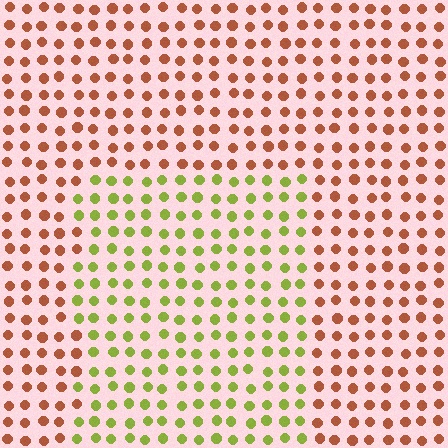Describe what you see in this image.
The image is filled with small brown elements in a uniform arrangement. A rectangle-shaped region is visible where the elements are tinted to a slightly different hue, forming a subtle color boundary.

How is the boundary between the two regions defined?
The boundary is defined purely by a slight shift in hue (about 66 degrees). Spacing, size, and orientation are identical on both sides.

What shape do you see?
I see a rectangle.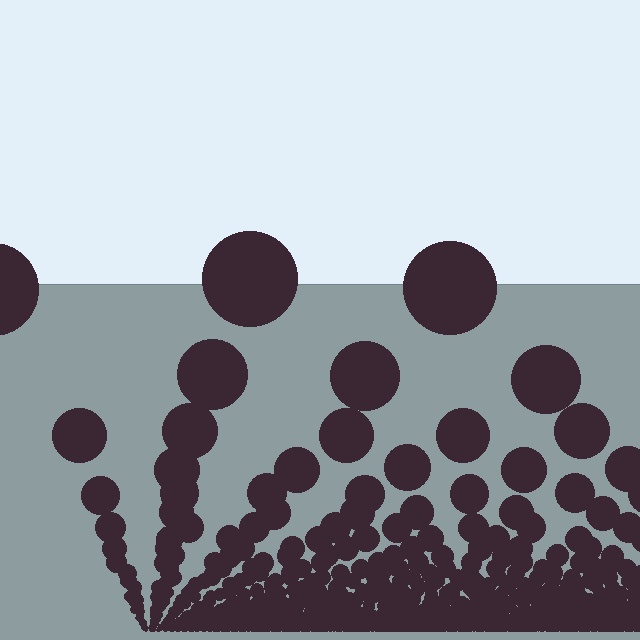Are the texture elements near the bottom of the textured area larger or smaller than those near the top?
Smaller. The gradient is inverted — elements near the bottom are smaller and denser.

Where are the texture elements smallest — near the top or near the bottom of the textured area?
Near the bottom.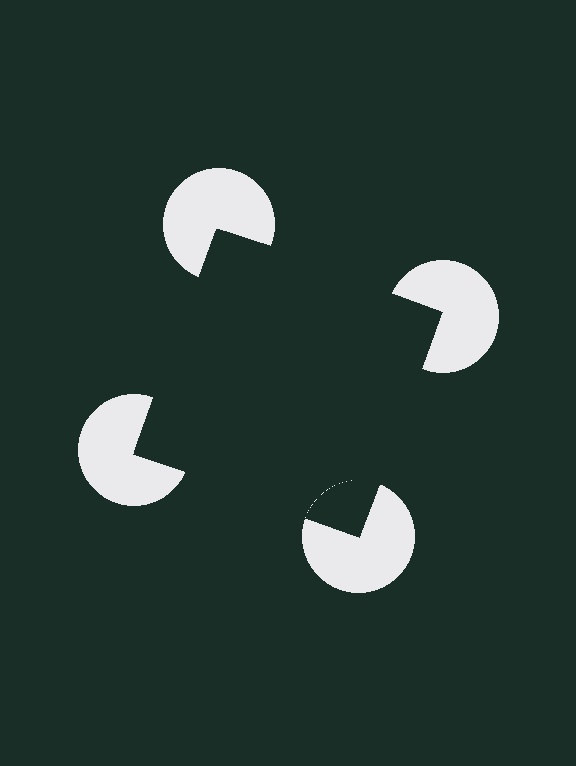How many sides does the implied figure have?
4 sides.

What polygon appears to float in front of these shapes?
An illusory square — its edges are inferred from the aligned wedge cuts in the pac-man discs, not physically drawn.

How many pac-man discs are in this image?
There are 4 — one at each vertex of the illusory square.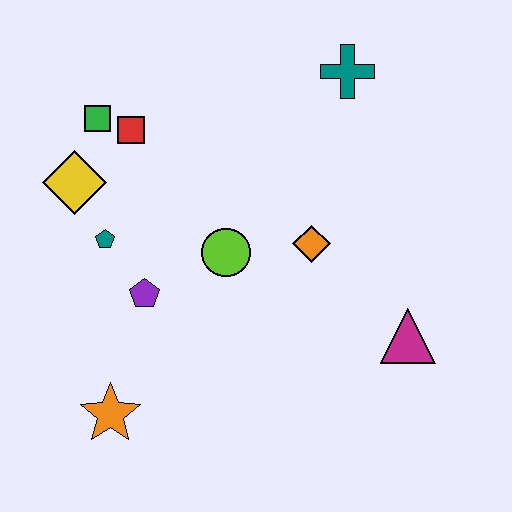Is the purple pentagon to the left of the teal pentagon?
No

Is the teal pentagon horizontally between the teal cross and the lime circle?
No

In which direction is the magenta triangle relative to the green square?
The magenta triangle is to the right of the green square.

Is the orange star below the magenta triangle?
Yes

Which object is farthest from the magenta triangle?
The green square is farthest from the magenta triangle.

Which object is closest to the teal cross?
The orange diamond is closest to the teal cross.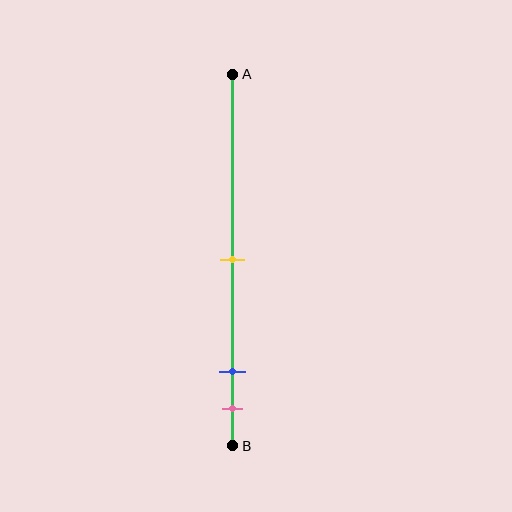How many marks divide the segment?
There are 3 marks dividing the segment.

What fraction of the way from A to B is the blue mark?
The blue mark is approximately 80% (0.8) of the way from A to B.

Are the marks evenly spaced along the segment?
No, the marks are not evenly spaced.